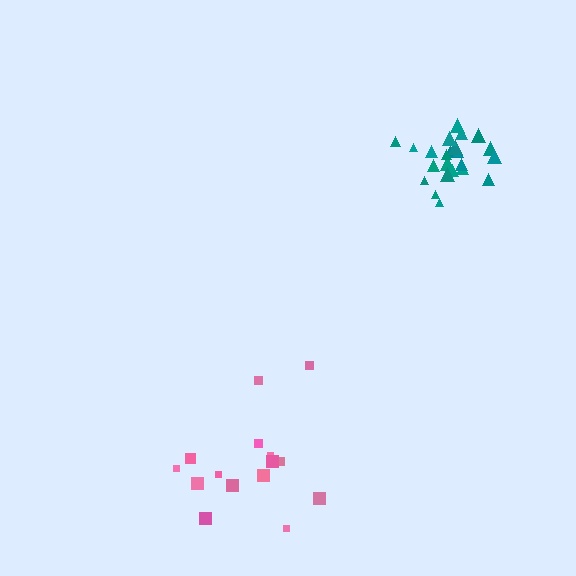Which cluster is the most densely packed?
Teal.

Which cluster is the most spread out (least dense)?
Pink.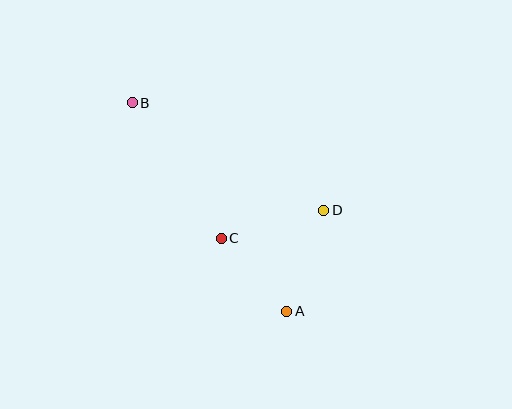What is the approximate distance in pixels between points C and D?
The distance between C and D is approximately 106 pixels.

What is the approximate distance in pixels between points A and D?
The distance between A and D is approximately 107 pixels.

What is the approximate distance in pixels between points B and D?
The distance between B and D is approximately 220 pixels.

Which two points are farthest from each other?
Points A and B are farthest from each other.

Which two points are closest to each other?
Points A and C are closest to each other.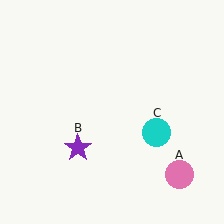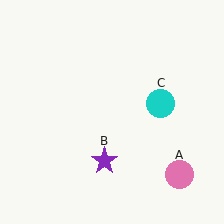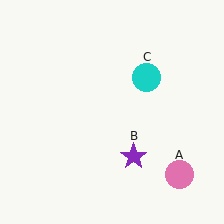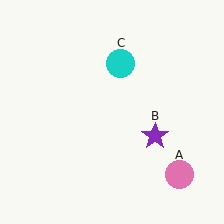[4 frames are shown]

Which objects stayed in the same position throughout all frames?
Pink circle (object A) remained stationary.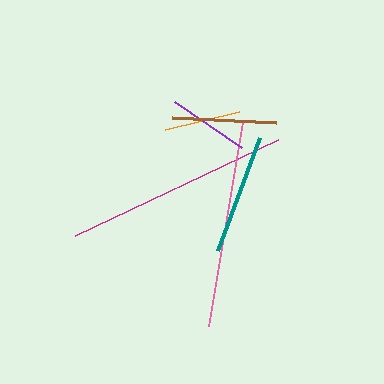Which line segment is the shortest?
The orange line is the shortest at approximately 76 pixels.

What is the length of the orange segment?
The orange segment is approximately 76 pixels long.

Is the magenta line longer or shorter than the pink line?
The magenta line is longer than the pink line.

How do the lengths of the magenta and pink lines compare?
The magenta and pink lines are approximately the same length.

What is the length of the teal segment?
The teal segment is approximately 121 pixels long.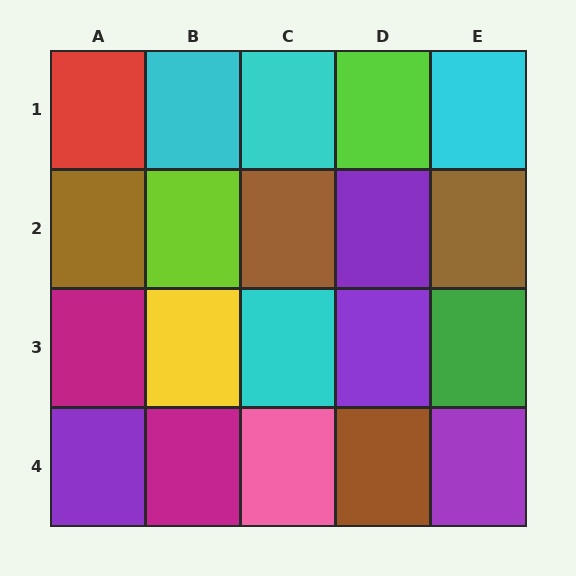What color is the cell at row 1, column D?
Lime.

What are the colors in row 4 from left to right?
Purple, magenta, pink, brown, purple.